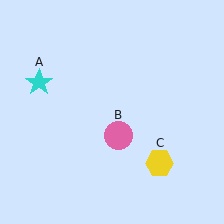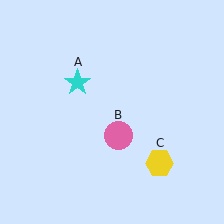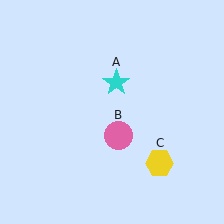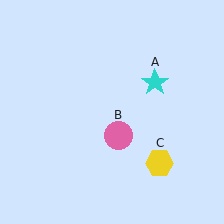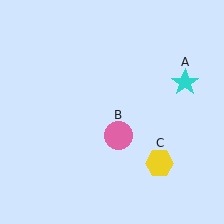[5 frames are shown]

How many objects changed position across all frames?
1 object changed position: cyan star (object A).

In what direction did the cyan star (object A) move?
The cyan star (object A) moved right.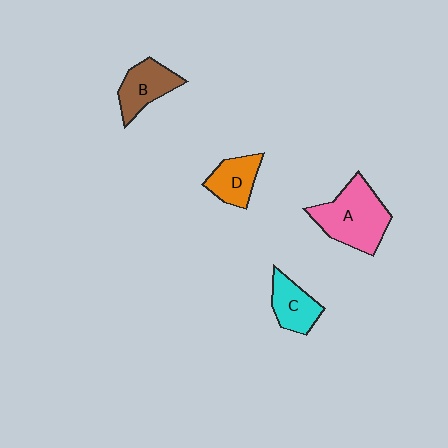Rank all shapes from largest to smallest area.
From largest to smallest: A (pink), B (brown), C (cyan), D (orange).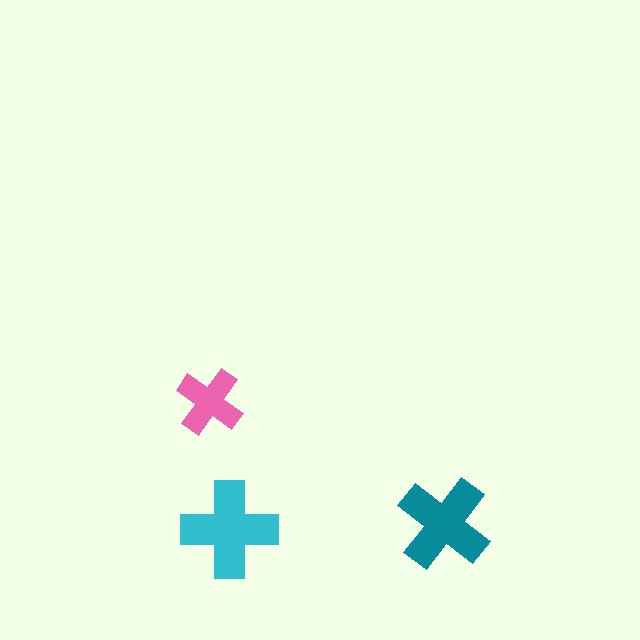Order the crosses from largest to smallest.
the cyan one, the teal one, the pink one.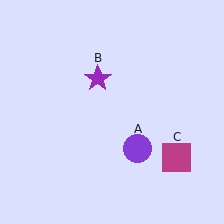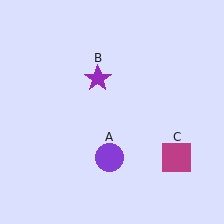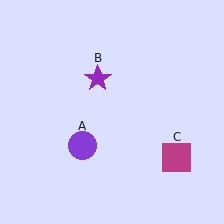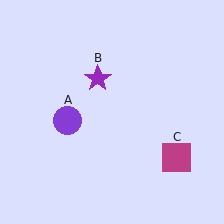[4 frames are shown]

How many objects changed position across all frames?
1 object changed position: purple circle (object A).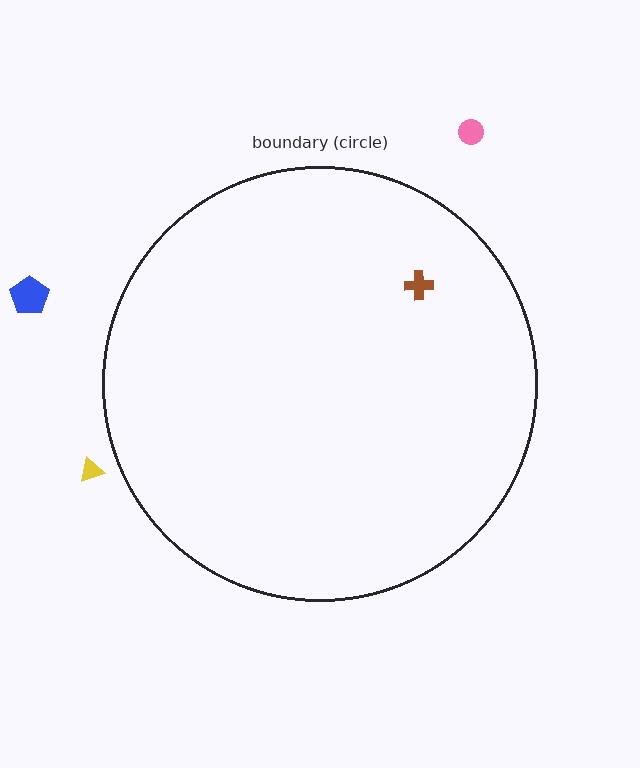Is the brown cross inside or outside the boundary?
Inside.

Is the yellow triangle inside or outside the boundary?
Outside.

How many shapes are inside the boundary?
1 inside, 3 outside.